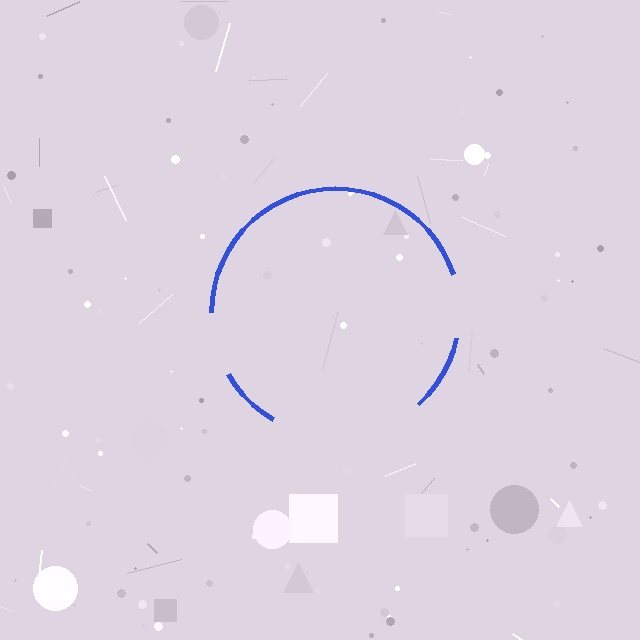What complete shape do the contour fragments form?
The contour fragments form a circle.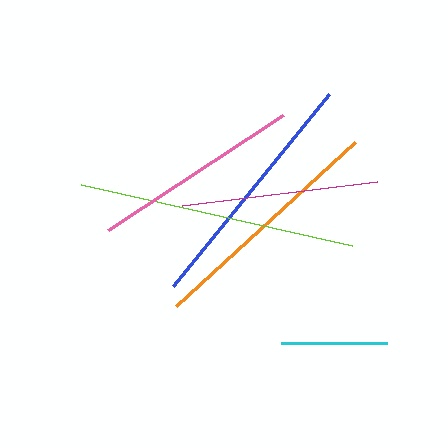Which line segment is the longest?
The lime line is the longest at approximately 278 pixels.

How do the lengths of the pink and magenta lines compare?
The pink and magenta lines are approximately the same length.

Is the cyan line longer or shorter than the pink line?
The pink line is longer than the cyan line.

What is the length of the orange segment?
The orange segment is approximately 242 pixels long.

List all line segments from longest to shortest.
From longest to shortest: lime, blue, orange, pink, magenta, cyan.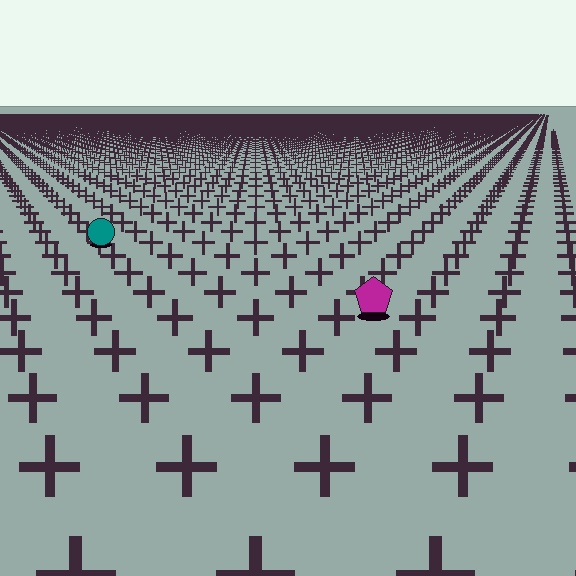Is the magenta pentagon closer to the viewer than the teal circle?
Yes. The magenta pentagon is closer — you can tell from the texture gradient: the ground texture is coarser near it.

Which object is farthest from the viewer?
The teal circle is farthest from the viewer. It appears smaller and the ground texture around it is denser.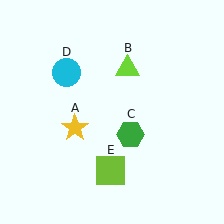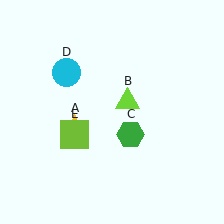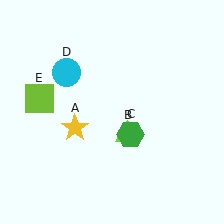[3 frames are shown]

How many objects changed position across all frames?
2 objects changed position: lime triangle (object B), lime square (object E).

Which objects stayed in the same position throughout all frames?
Yellow star (object A) and green hexagon (object C) and cyan circle (object D) remained stationary.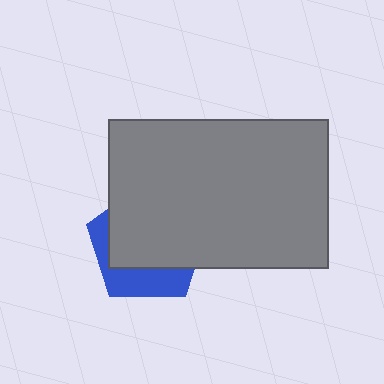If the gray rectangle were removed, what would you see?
You would see the complete blue pentagon.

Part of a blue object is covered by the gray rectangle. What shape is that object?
It is a pentagon.